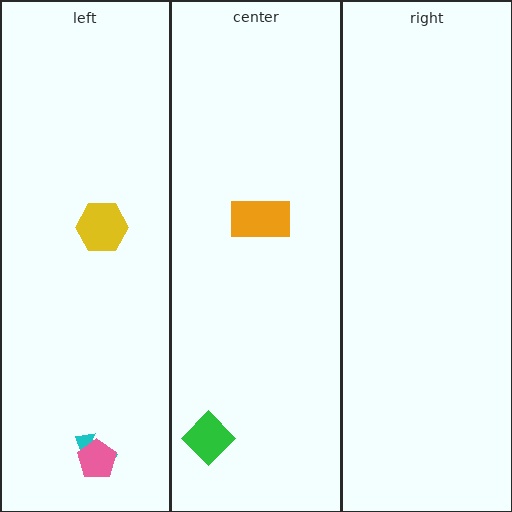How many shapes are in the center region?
2.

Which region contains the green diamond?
The center region.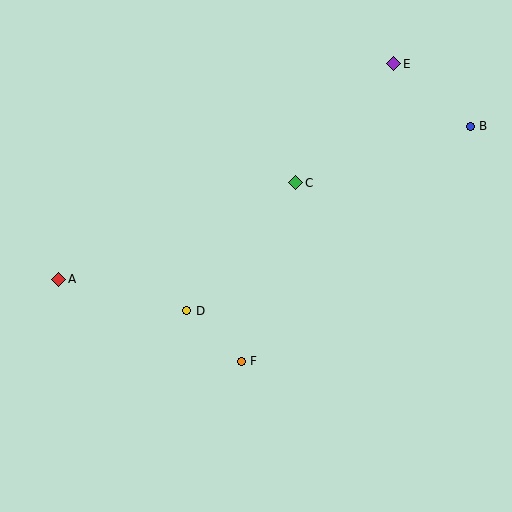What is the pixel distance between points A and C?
The distance between A and C is 256 pixels.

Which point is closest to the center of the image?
Point C at (296, 183) is closest to the center.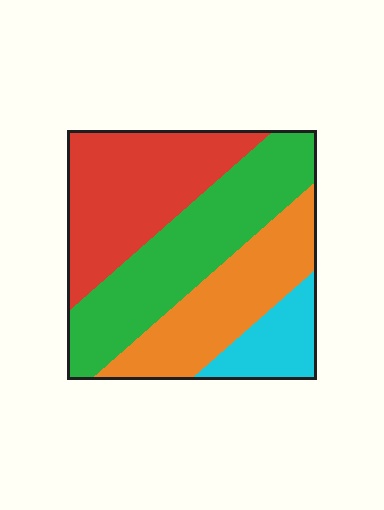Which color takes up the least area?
Cyan, at roughly 10%.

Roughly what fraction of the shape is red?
Red takes up about one third (1/3) of the shape.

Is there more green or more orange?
Green.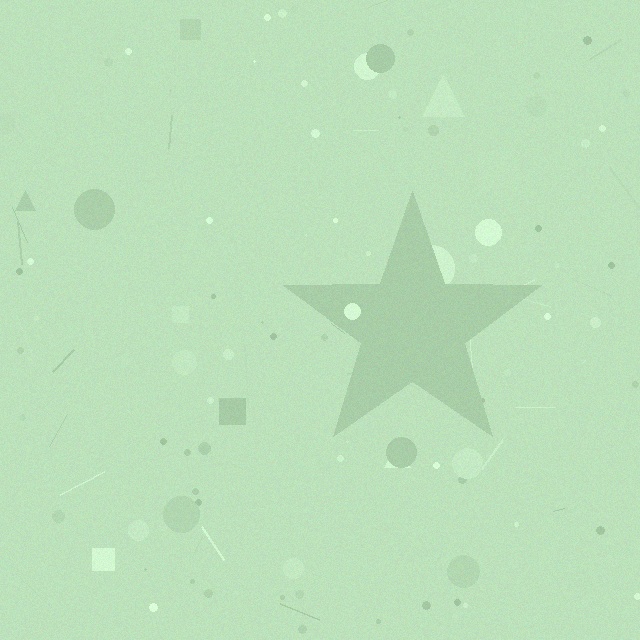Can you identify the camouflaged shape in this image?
The camouflaged shape is a star.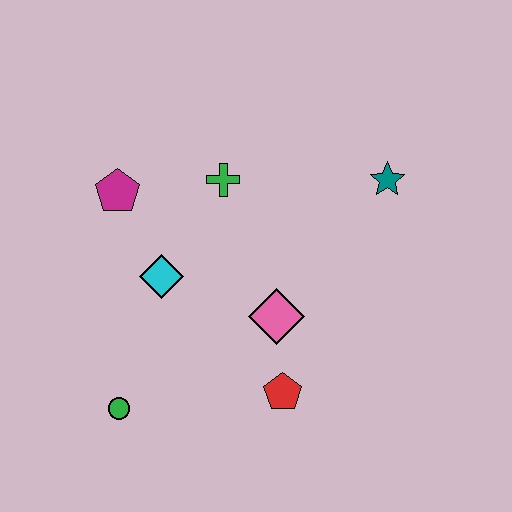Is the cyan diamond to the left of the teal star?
Yes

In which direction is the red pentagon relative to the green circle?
The red pentagon is to the right of the green circle.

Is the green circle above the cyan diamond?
No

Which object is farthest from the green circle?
The teal star is farthest from the green circle.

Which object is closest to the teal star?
The green cross is closest to the teal star.